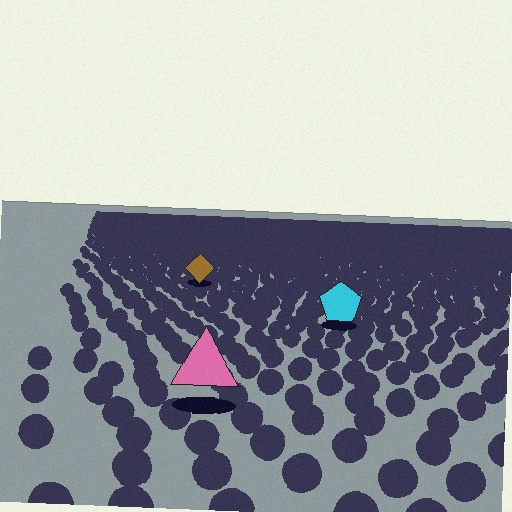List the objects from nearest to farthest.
From nearest to farthest: the pink triangle, the cyan pentagon, the brown diamond.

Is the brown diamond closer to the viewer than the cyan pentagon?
No. The cyan pentagon is closer — you can tell from the texture gradient: the ground texture is coarser near it.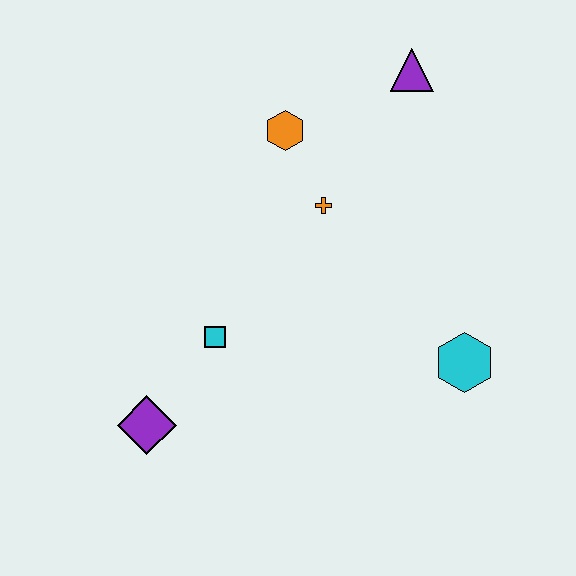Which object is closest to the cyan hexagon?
The orange cross is closest to the cyan hexagon.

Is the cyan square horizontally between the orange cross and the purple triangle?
No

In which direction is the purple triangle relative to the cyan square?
The purple triangle is above the cyan square.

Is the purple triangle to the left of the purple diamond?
No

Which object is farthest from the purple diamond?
The purple triangle is farthest from the purple diamond.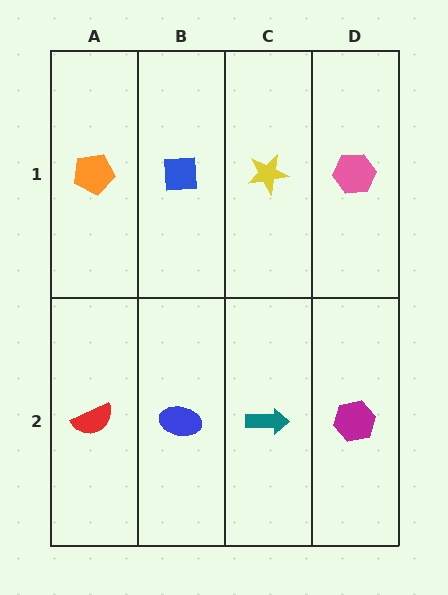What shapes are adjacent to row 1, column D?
A magenta hexagon (row 2, column D), a yellow star (row 1, column C).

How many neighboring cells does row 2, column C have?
3.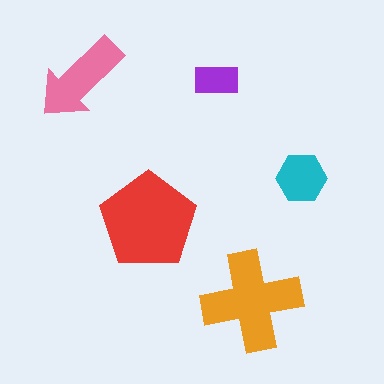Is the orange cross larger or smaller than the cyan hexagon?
Larger.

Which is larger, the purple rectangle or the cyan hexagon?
The cyan hexagon.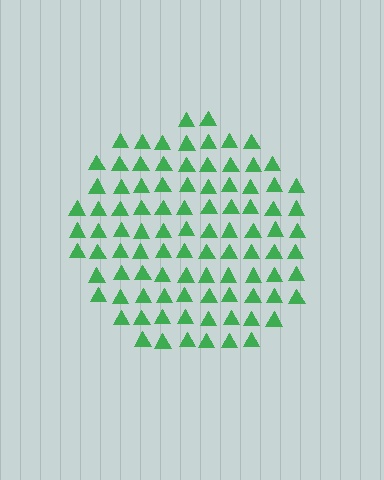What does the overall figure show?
The overall figure shows a circle.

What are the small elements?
The small elements are triangles.